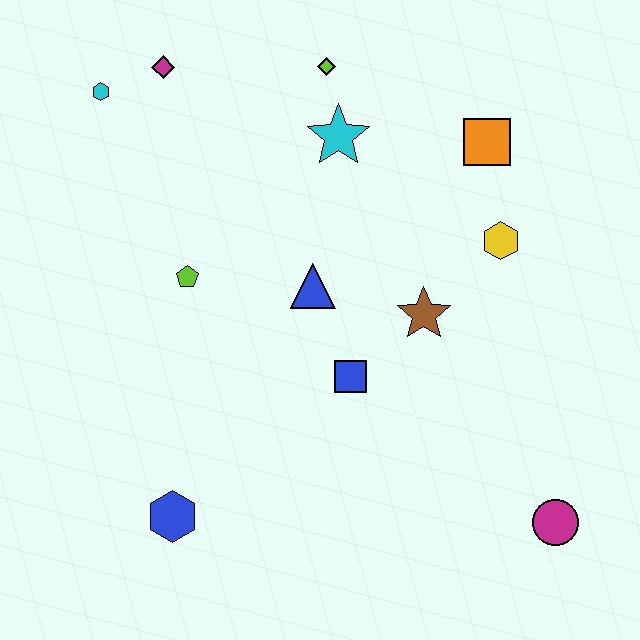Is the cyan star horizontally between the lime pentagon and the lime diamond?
No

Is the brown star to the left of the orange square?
Yes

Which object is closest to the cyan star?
The lime diamond is closest to the cyan star.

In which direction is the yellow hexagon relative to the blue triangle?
The yellow hexagon is to the right of the blue triangle.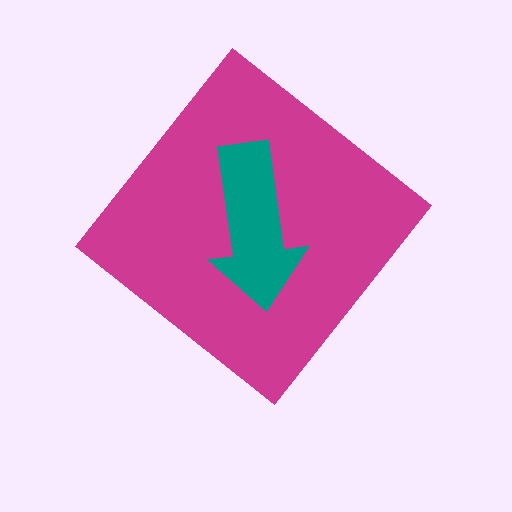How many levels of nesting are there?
2.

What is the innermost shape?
The teal arrow.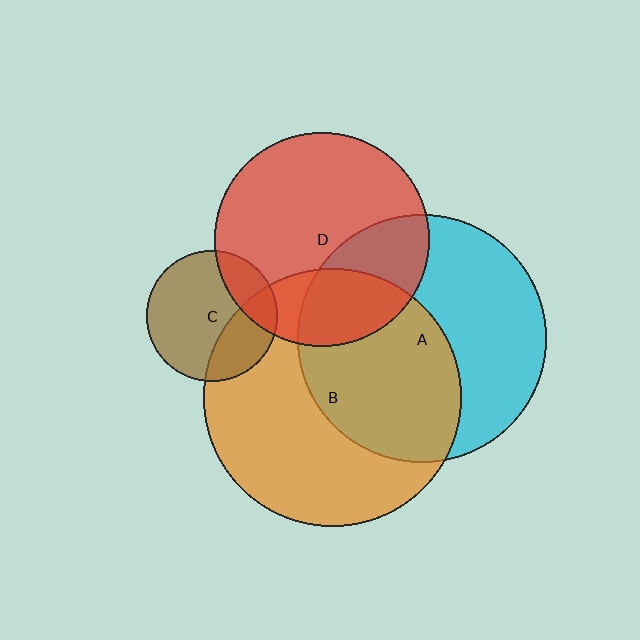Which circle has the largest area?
Circle B (orange).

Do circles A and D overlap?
Yes.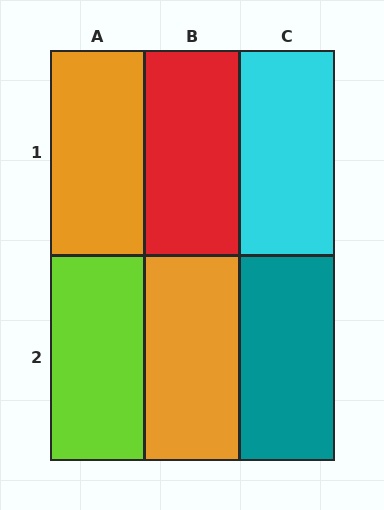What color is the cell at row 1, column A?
Orange.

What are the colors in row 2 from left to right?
Lime, orange, teal.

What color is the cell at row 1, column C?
Cyan.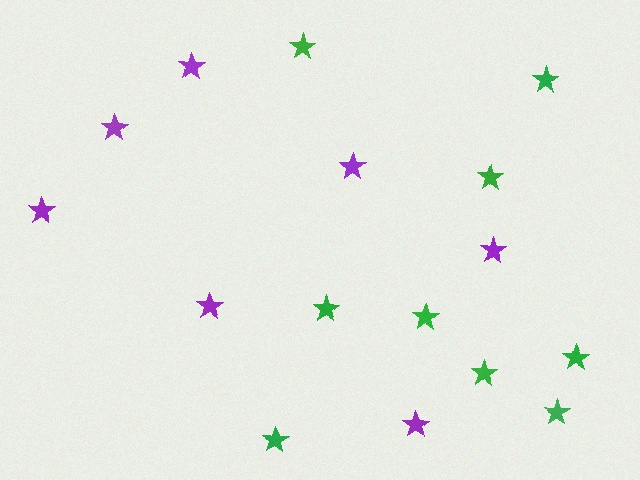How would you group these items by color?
There are 2 groups: one group of purple stars (7) and one group of green stars (9).